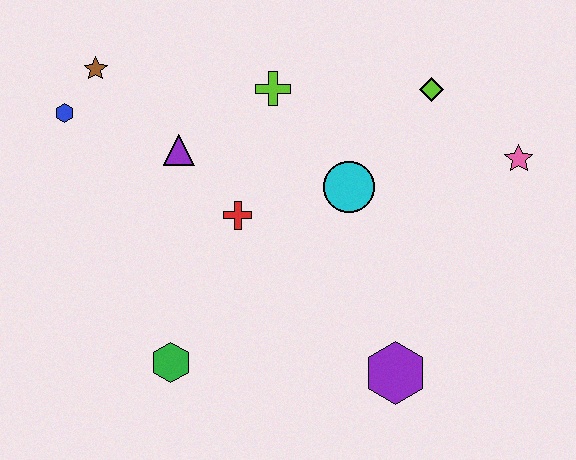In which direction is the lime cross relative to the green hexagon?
The lime cross is above the green hexagon.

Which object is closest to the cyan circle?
The red cross is closest to the cyan circle.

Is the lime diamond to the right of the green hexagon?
Yes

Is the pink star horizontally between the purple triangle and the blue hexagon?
No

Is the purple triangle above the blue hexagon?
No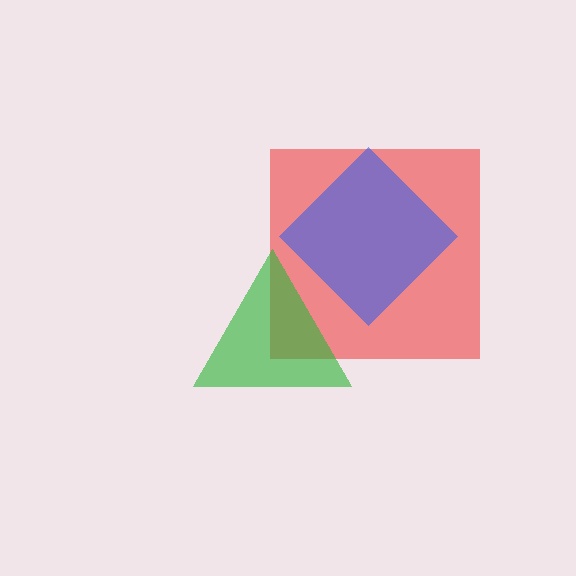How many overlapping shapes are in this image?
There are 3 overlapping shapes in the image.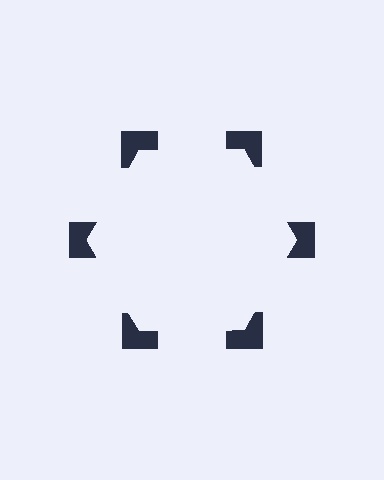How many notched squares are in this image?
There are 6 — one at each vertex of the illusory hexagon.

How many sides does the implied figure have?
6 sides.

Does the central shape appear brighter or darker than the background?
It typically appears slightly brighter than the background, even though no actual brightness change is drawn.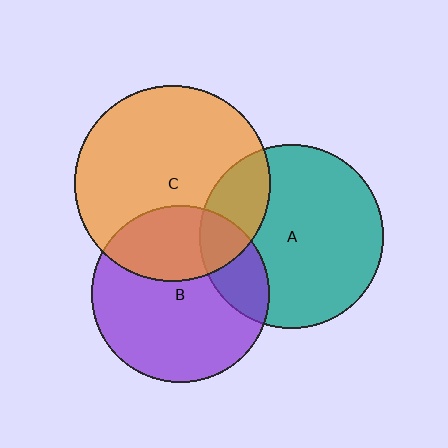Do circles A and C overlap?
Yes.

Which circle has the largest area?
Circle C (orange).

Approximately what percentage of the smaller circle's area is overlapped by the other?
Approximately 20%.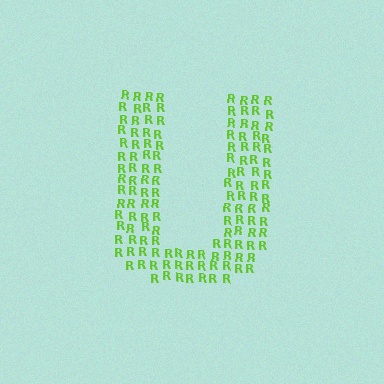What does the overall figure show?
The overall figure shows the letter U.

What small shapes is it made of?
It is made of small letter R's.